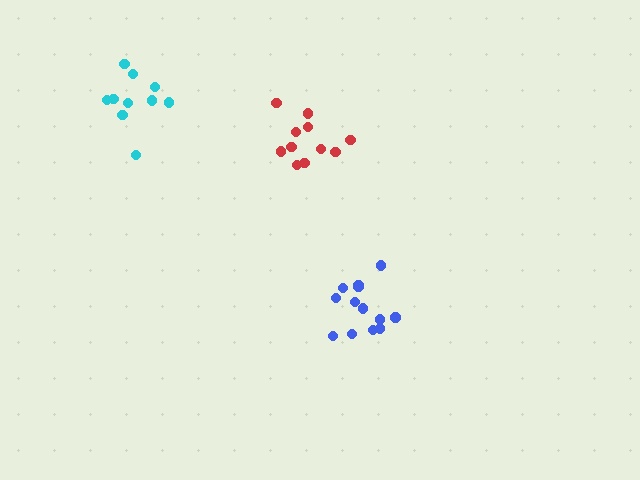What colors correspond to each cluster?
The clusters are colored: red, blue, cyan.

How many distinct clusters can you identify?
There are 3 distinct clusters.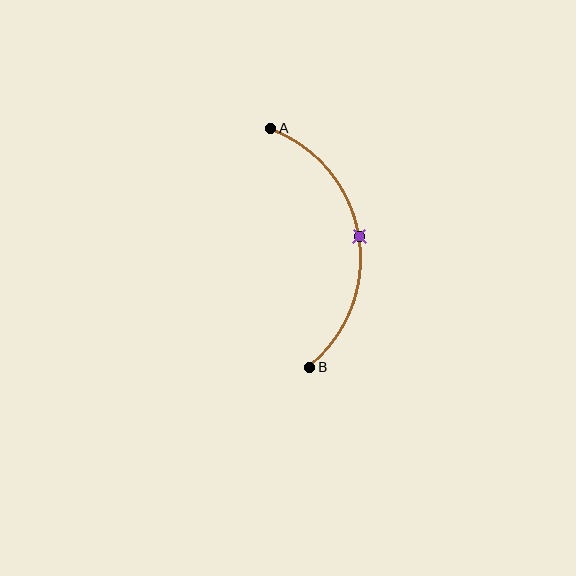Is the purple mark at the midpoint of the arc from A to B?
Yes. The purple mark lies on the arc at equal arc-length from both A and B — it is the arc midpoint.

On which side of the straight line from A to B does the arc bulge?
The arc bulges to the right of the straight line connecting A and B.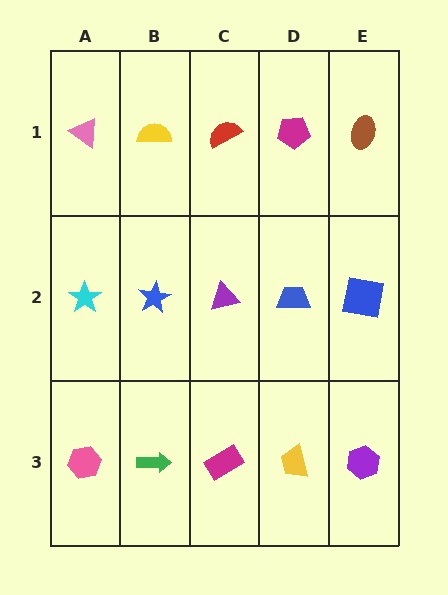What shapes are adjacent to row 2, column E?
A brown ellipse (row 1, column E), a purple hexagon (row 3, column E), a blue trapezoid (row 2, column D).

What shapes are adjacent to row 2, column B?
A yellow semicircle (row 1, column B), a green arrow (row 3, column B), a cyan star (row 2, column A), a purple triangle (row 2, column C).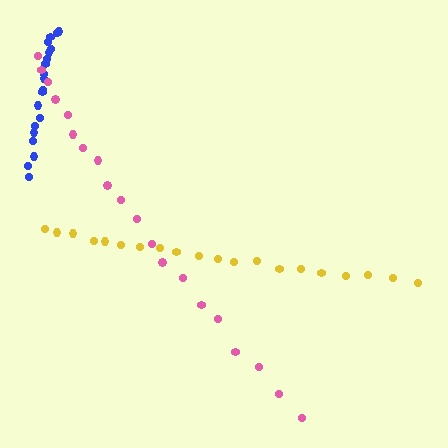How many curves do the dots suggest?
There are 3 distinct paths.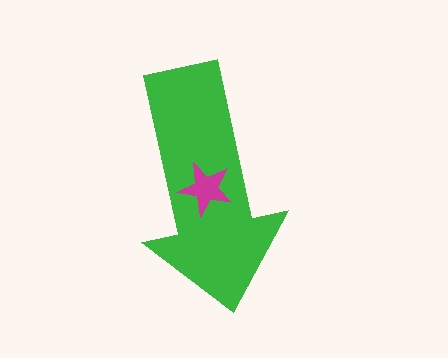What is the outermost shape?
The green arrow.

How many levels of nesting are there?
2.